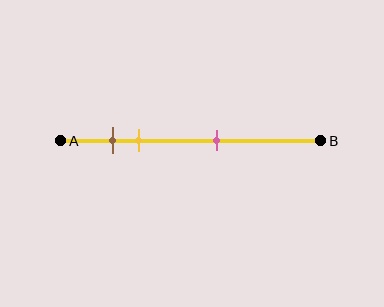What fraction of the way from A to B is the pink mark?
The pink mark is approximately 60% (0.6) of the way from A to B.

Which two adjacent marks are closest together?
The brown and yellow marks are the closest adjacent pair.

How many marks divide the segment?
There are 3 marks dividing the segment.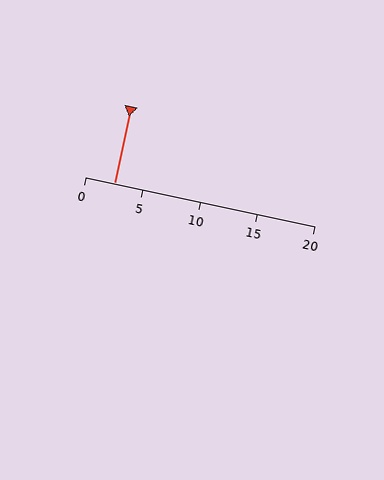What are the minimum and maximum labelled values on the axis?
The axis runs from 0 to 20.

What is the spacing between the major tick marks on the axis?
The major ticks are spaced 5 apart.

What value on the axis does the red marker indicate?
The marker indicates approximately 2.5.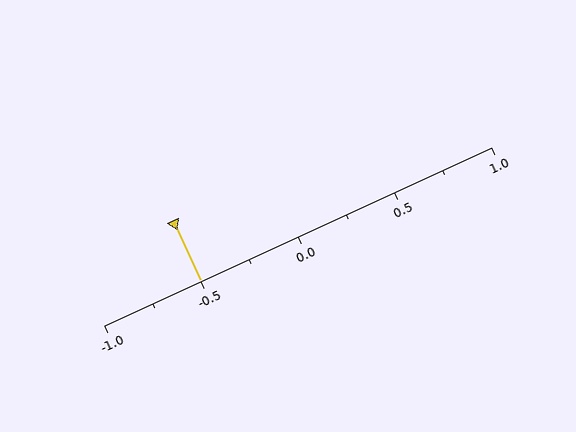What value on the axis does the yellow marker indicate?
The marker indicates approximately -0.5.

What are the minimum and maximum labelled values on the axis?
The axis runs from -1.0 to 1.0.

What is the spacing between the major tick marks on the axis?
The major ticks are spaced 0.5 apart.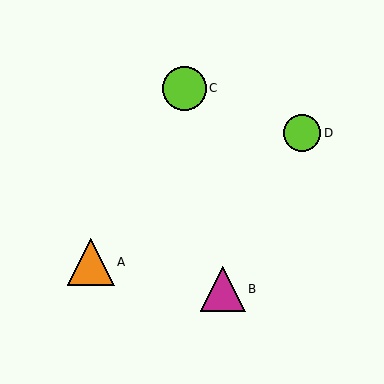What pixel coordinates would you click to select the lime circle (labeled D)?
Click at (302, 133) to select the lime circle D.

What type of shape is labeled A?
Shape A is an orange triangle.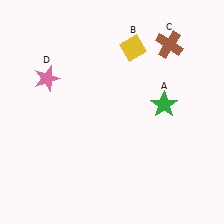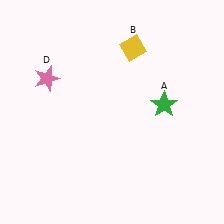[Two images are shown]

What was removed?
The brown cross (C) was removed in Image 2.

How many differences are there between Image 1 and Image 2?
There is 1 difference between the two images.